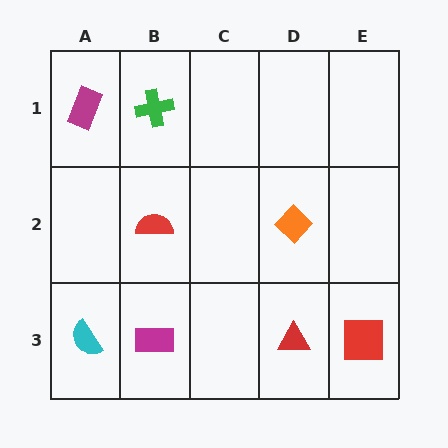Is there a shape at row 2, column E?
No, that cell is empty.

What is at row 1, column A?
A magenta rectangle.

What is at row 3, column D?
A red triangle.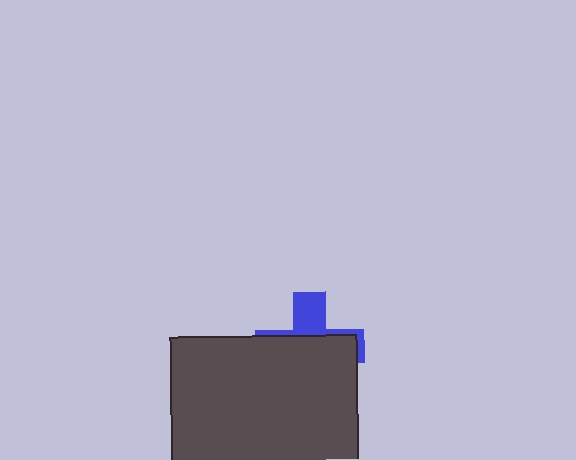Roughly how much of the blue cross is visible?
A small part of it is visible (roughly 34%).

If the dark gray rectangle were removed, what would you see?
You would see the complete blue cross.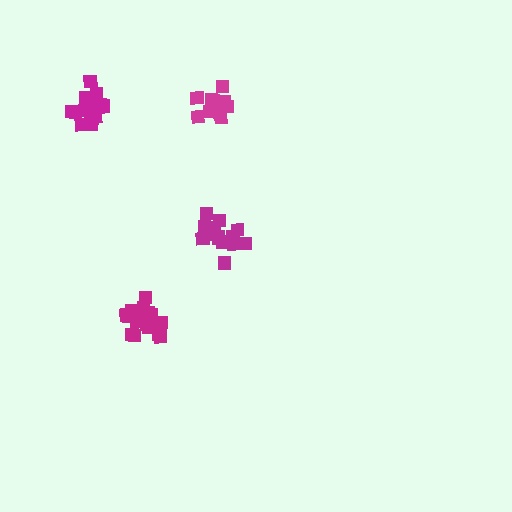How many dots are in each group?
Group 1: 20 dots, Group 2: 16 dots, Group 3: 18 dots, Group 4: 15 dots (69 total).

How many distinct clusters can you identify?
There are 4 distinct clusters.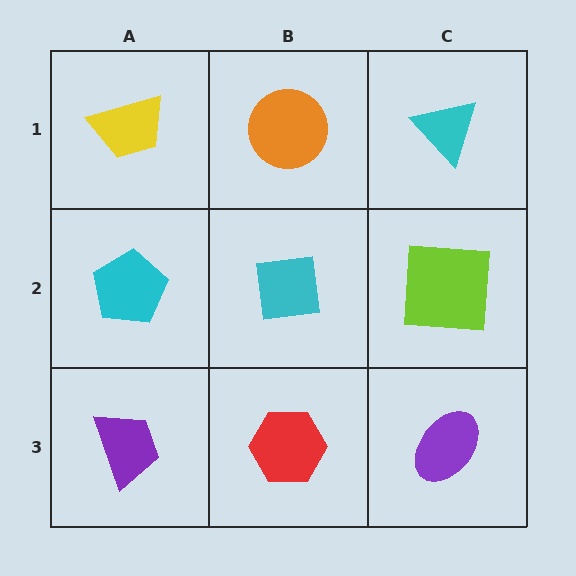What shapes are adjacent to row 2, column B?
An orange circle (row 1, column B), a red hexagon (row 3, column B), a cyan pentagon (row 2, column A), a lime square (row 2, column C).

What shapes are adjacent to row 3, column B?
A cyan square (row 2, column B), a purple trapezoid (row 3, column A), a purple ellipse (row 3, column C).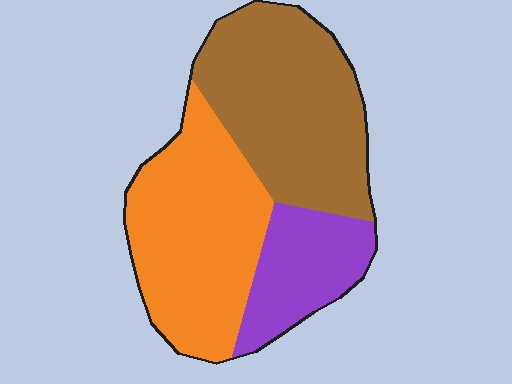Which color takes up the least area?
Purple, at roughly 20%.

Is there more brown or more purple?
Brown.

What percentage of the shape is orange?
Orange covers 40% of the shape.